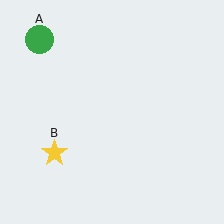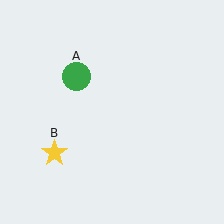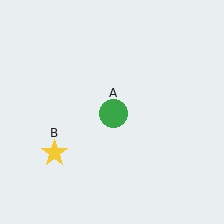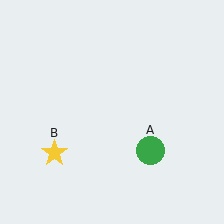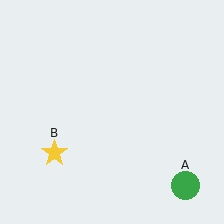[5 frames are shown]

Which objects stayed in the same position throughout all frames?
Yellow star (object B) remained stationary.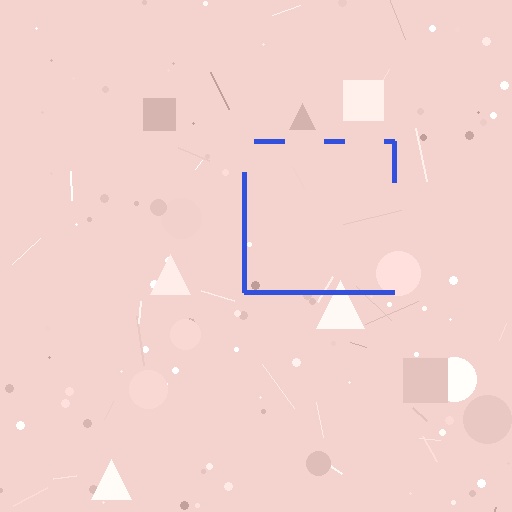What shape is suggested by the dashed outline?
The dashed outline suggests a square.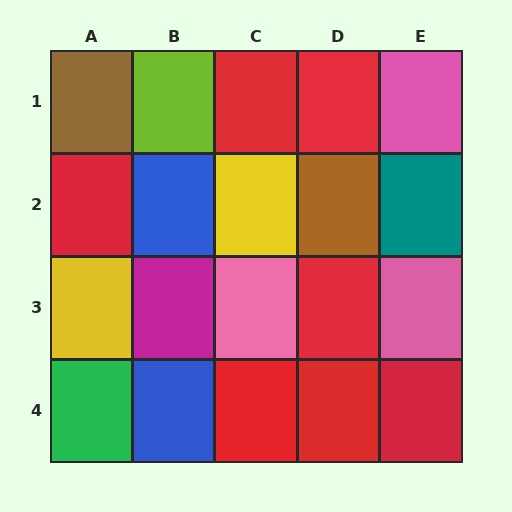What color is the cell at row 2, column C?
Yellow.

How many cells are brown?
2 cells are brown.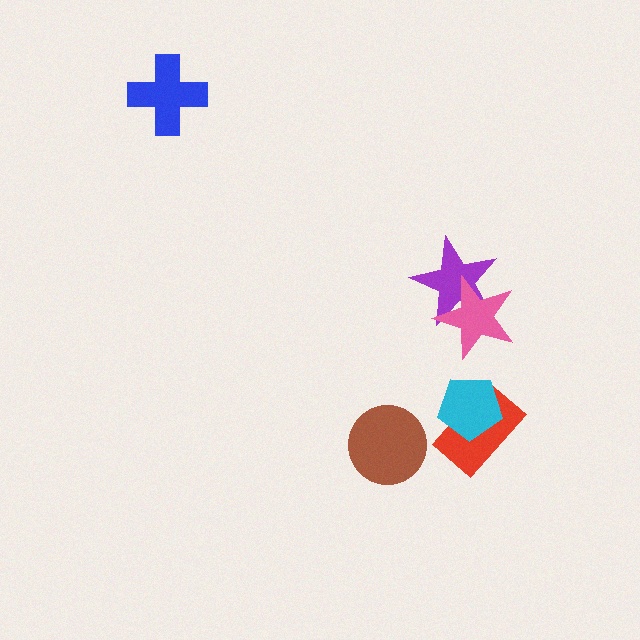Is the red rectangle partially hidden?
Yes, it is partially covered by another shape.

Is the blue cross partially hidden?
No, no other shape covers it.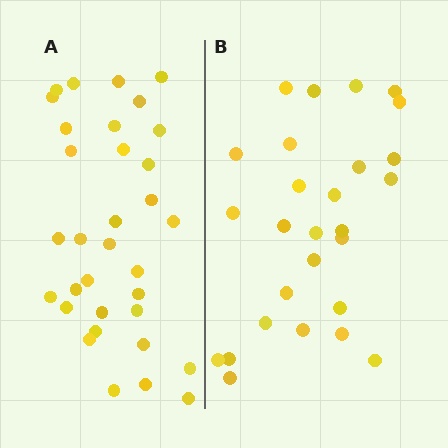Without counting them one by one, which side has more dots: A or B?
Region A (the left region) has more dots.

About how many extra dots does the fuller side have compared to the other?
Region A has about 6 more dots than region B.